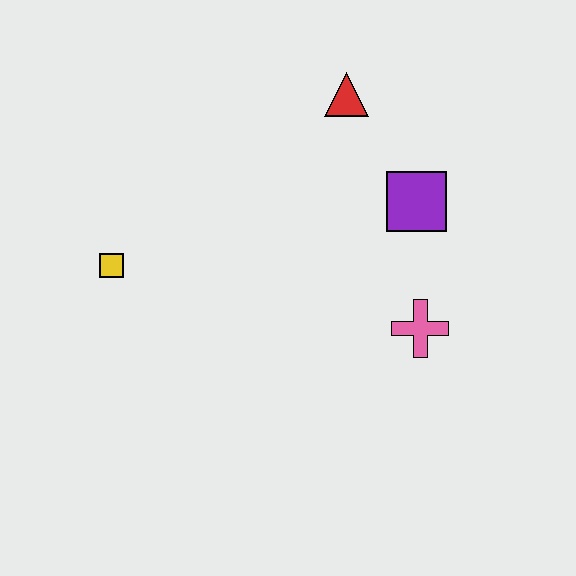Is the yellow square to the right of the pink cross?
No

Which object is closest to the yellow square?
The red triangle is closest to the yellow square.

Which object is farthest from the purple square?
The yellow square is farthest from the purple square.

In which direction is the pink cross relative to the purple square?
The pink cross is below the purple square.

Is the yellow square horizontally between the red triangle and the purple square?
No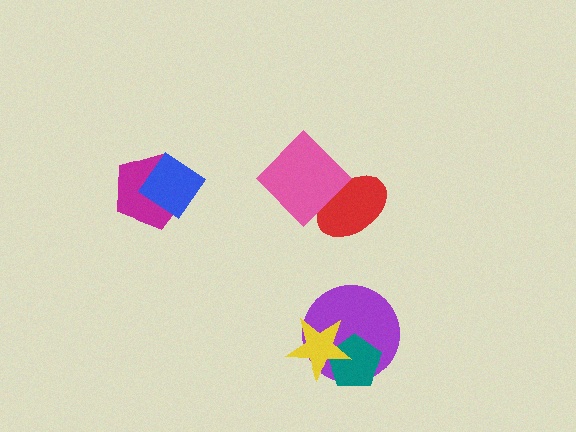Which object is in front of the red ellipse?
The pink diamond is in front of the red ellipse.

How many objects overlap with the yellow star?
2 objects overlap with the yellow star.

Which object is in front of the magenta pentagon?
The blue diamond is in front of the magenta pentagon.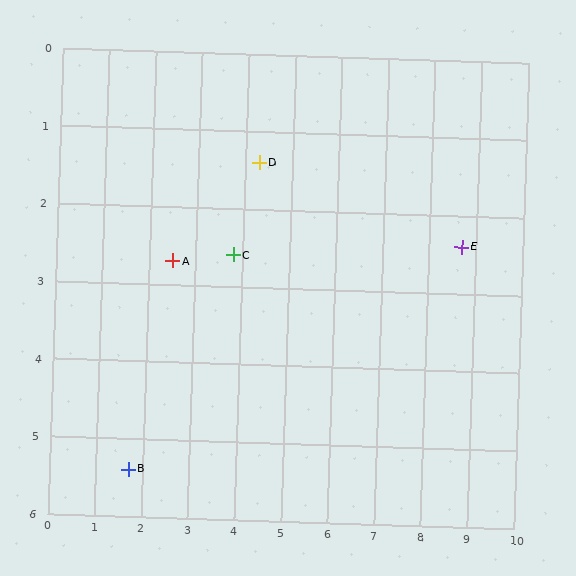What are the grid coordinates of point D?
Point D is at approximately (4.3, 1.4).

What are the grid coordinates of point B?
Point B is at approximately (1.7, 5.4).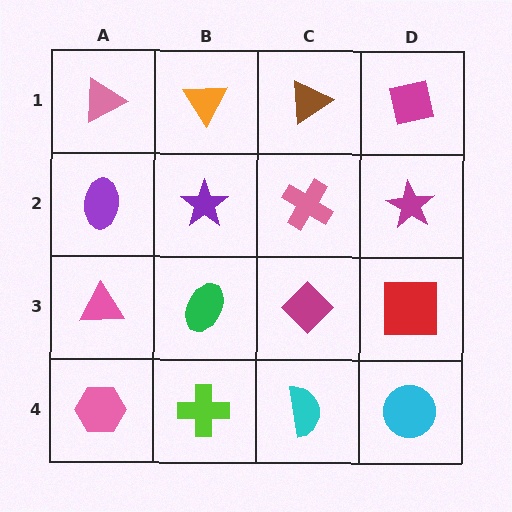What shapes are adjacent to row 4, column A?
A pink triangle (row 3, column A), a lime cross (row 4, column B).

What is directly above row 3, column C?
A pink cross.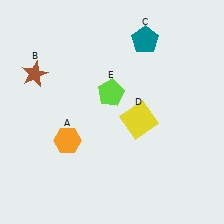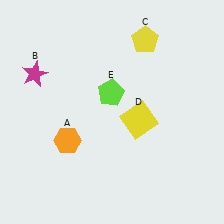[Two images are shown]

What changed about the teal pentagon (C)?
In Image 1, C is teal. In Image 2, it changed to yellow.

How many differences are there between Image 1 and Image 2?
There are 2 differences between the two images.